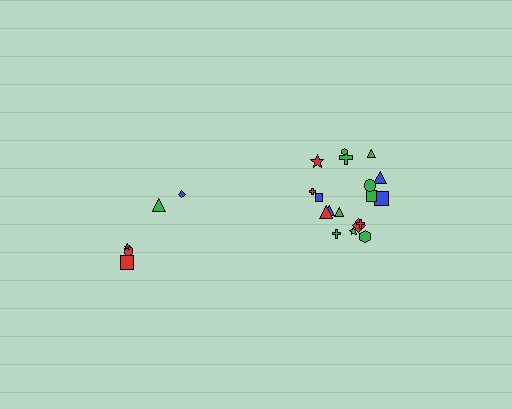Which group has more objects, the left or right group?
The right group.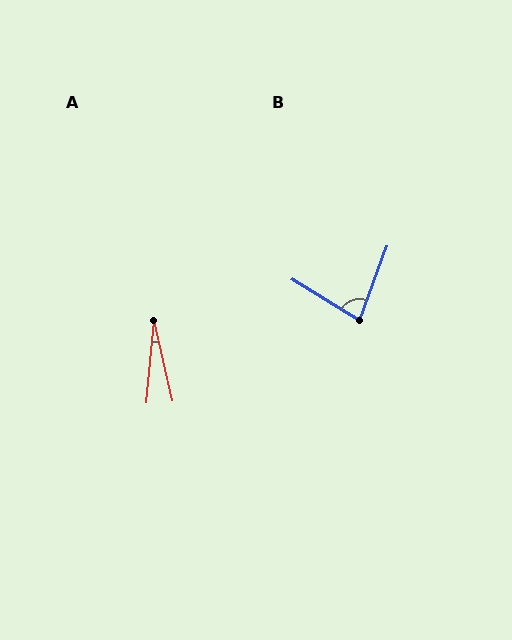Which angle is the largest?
B, at approximately 79 degrees.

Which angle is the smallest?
A, at approximately 18 degrees.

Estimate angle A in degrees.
Approximately 18 degrees.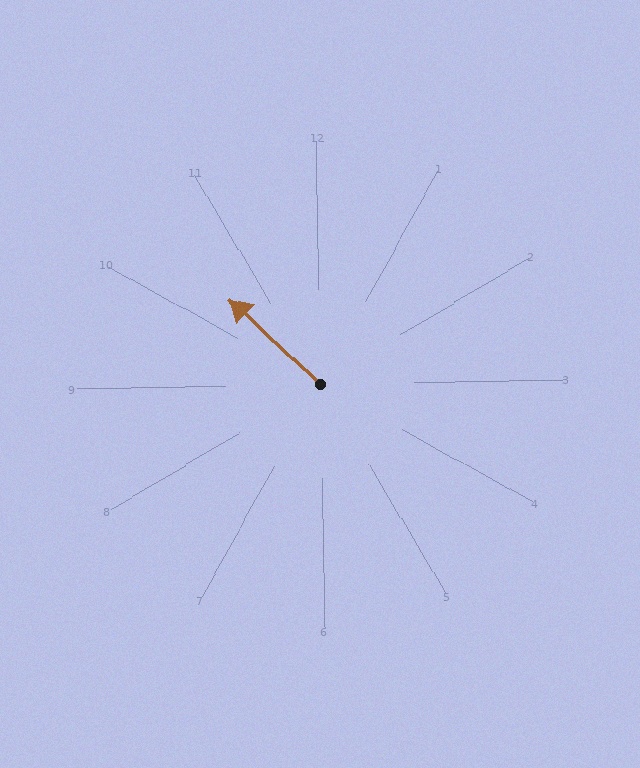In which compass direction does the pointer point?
Northwest.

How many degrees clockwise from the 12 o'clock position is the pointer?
Approximately 314 degrees.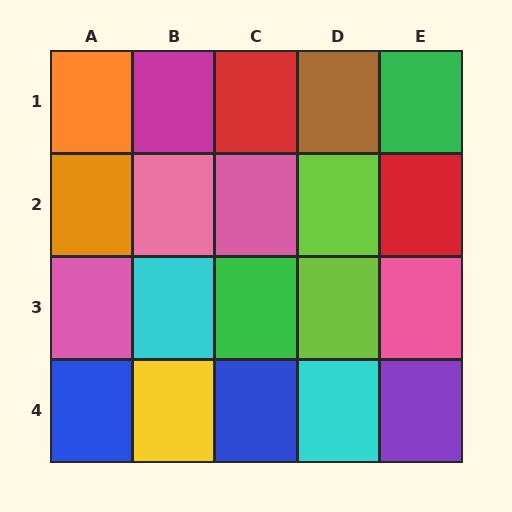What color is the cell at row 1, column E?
Green.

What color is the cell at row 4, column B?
Yellow.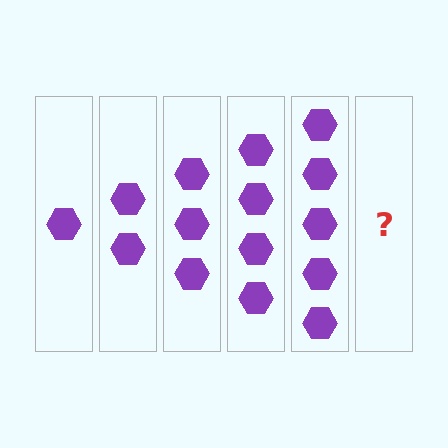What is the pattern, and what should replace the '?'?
The pattern is that each step adds one more hexagon. The '?' should be 6 hexagons.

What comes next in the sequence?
The next element should be 6 hexagons.